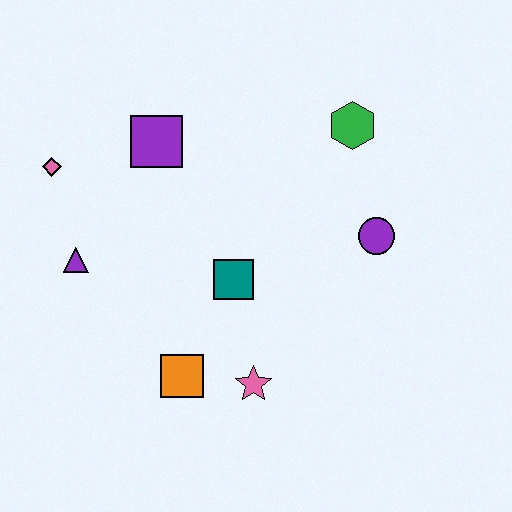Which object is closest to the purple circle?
The green hexagon is closest to the purple circle.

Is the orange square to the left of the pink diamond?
No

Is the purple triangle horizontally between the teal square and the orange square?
No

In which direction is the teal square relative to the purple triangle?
The teal square is to the right of the purple triangle.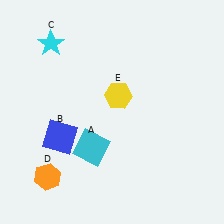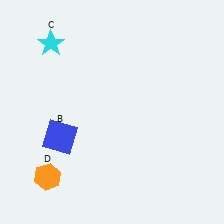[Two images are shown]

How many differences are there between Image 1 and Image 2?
There are 2 differences between the two images.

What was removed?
The yellow hexagon (E), the cyan square (A) were removed in Image 2.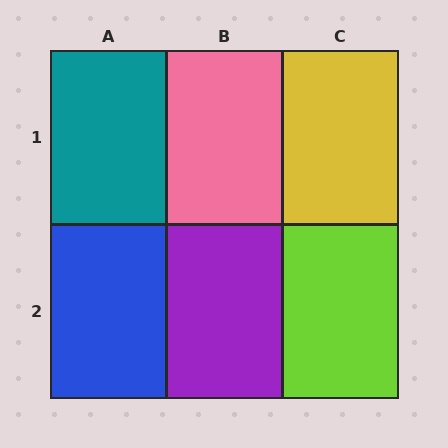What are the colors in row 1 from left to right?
Teal, pink, yellow.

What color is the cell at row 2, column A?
Blue.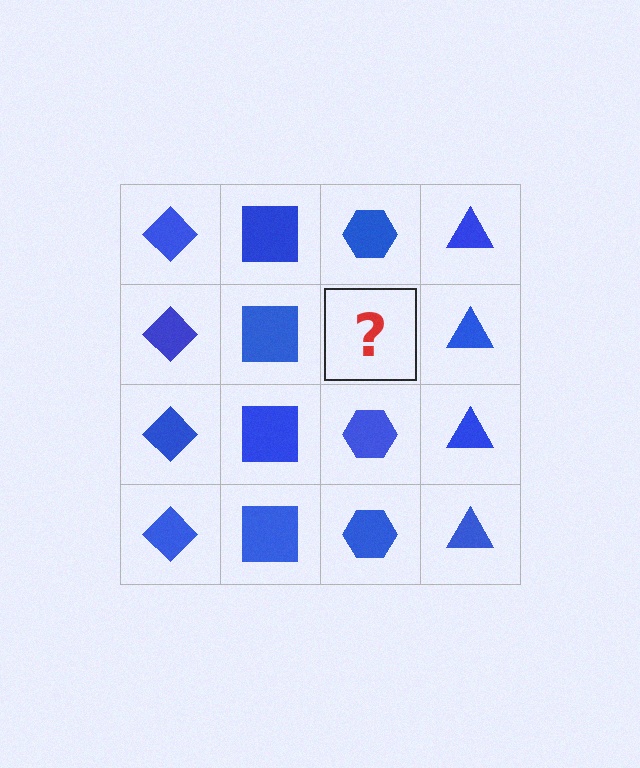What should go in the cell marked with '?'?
The missing cell should contain a blue hexagon.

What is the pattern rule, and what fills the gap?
The rule is that each column has a consistent shape. The gap should be filled with a blue hexagon.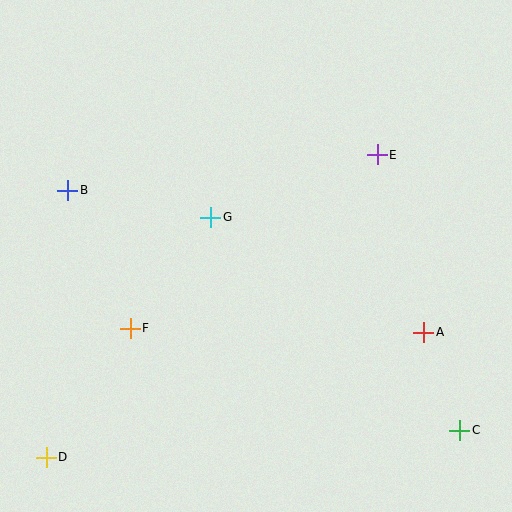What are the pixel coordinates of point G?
Point G is at (211, 217).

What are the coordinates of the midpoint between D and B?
The midpoint between D and B is at (57, 324).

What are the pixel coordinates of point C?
Point C is at (460, 430).